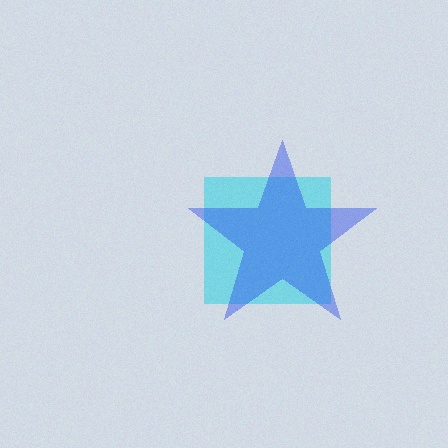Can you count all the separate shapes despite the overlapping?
Yes, there are 2 separate shapes.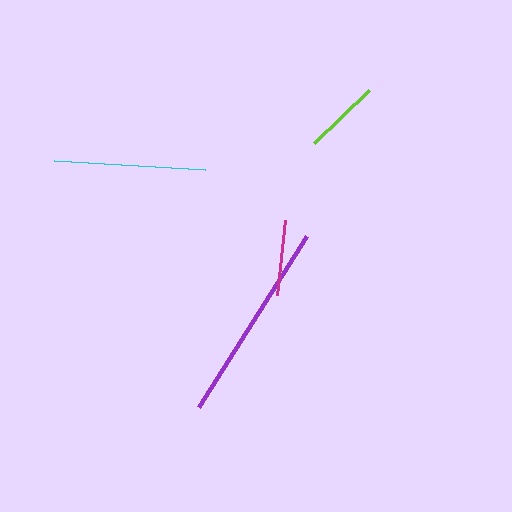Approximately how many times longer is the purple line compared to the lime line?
The purple line is approximately 2.6 times the length of the lime line.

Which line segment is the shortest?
The magenta line is the shortest at approximately 75 pixels.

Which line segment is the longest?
The purple line is the longest at approximately 202 pixels.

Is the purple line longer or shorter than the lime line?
The purple line is longer than the lime line.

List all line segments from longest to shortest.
From longest to shortest: purple, cyan, lime, magenta.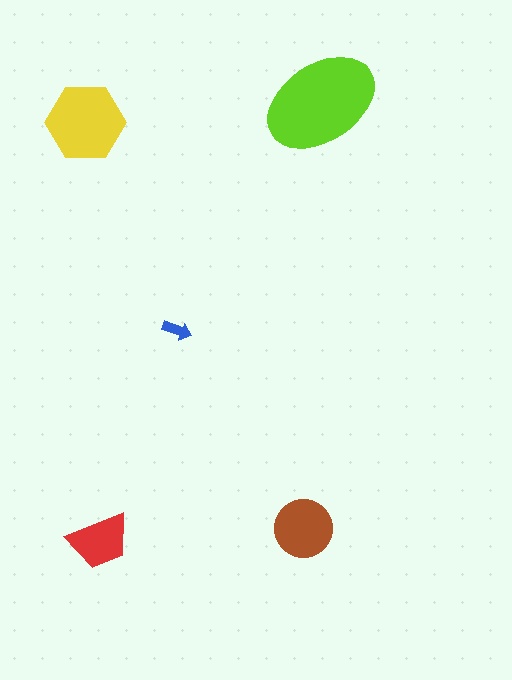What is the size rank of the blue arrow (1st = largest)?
5th.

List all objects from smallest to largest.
The blue arrow, the red trapezoid, the brown circle, the yellow hexagon, the lime ellipse.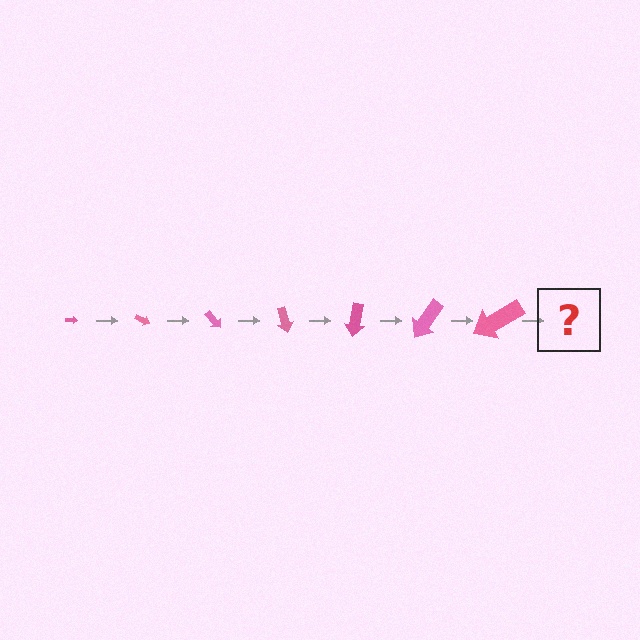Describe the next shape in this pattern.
It should be an arrow, larger than the previous one and rotated 175 degrees from the start.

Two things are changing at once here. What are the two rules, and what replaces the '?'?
The two rules are that the arrow grows larger each step and it rotates 25 degrees each step. The '?' should be an arrow, larger than the previous one and rotated 175 degrees from the start.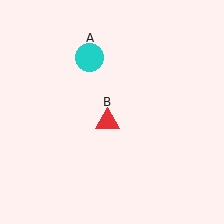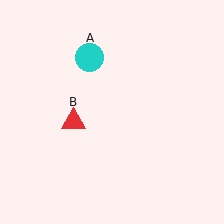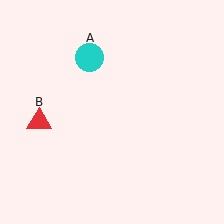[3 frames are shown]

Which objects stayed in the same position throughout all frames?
Cyan circle (object A) remained stationary.